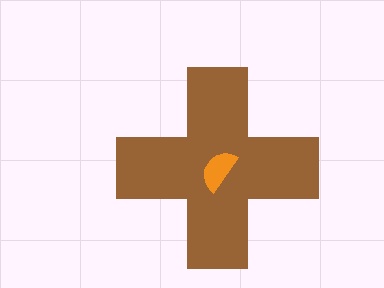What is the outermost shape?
The brown cross.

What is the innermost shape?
The orange semicircle.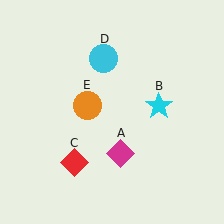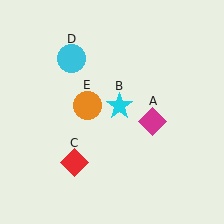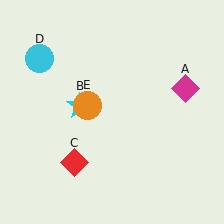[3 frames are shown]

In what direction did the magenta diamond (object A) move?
The magenta diamond (object A) moved up and to the right.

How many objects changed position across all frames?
3 objects changed position: magenta diamond (object A), cyan star (object B), cyan circle (object D).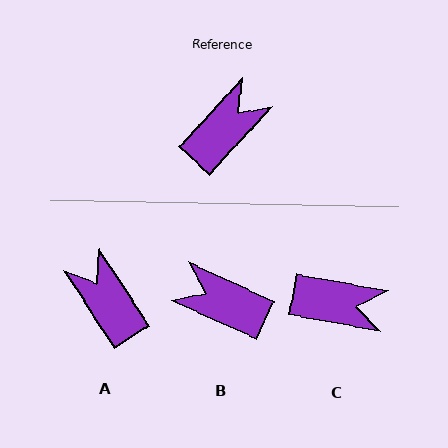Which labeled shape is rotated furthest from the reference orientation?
B, about 108 degrees away.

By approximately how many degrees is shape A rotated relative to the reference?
Approximately 76 degrees counter-clockwise.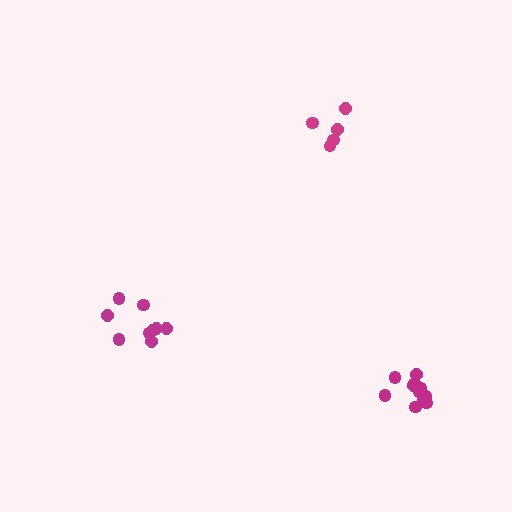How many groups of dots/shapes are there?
There are 3 groups.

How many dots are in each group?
Group 1: 9 dots, Group 2: 5 dots, Group 3: 11 dots (25 total).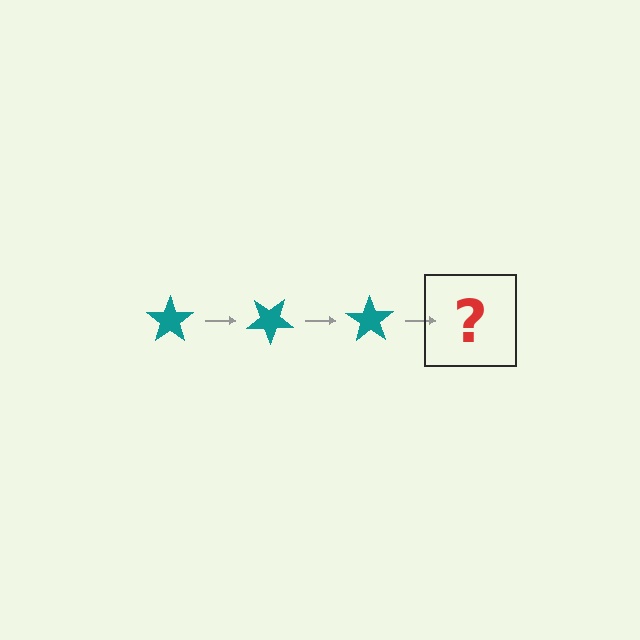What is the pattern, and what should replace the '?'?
The pattern is that the star rotates 35 degrees each step. The '?' should be a teal star rotated 105 degrees.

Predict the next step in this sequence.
The next step is a teal star rotated 105 degrees.